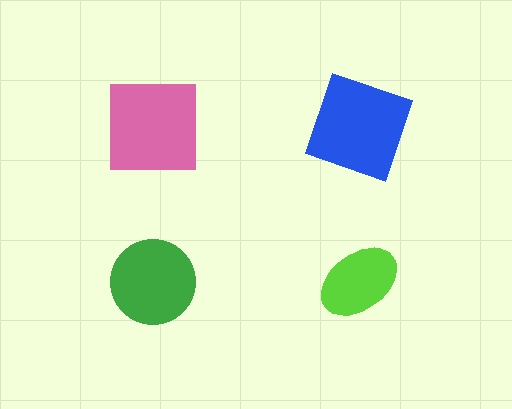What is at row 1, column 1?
A pink square.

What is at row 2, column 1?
A green circle.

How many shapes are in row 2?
2 shapes.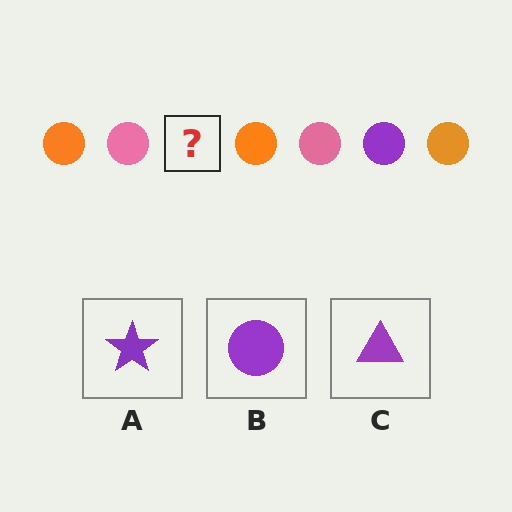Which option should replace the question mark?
Option B.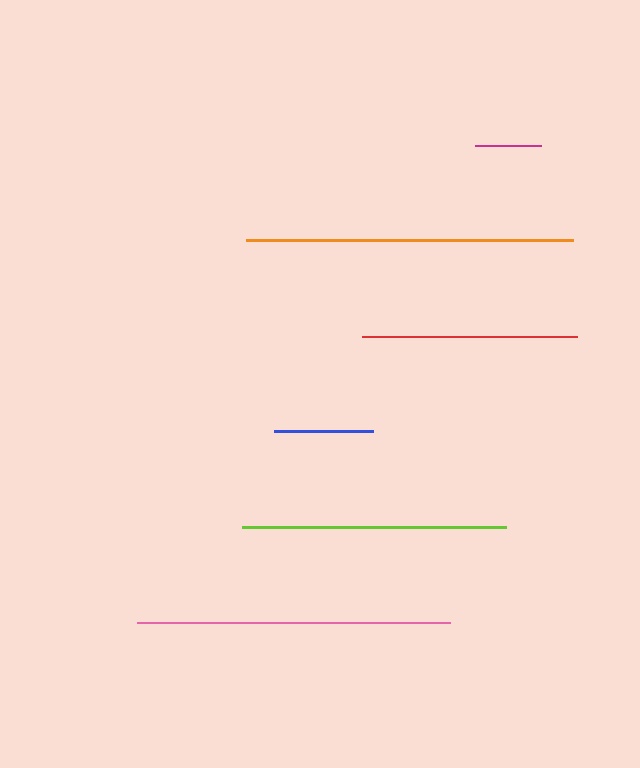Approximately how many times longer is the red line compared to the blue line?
The red line is approximately 2.2 times the length of the blue line.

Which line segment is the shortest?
The magenta line is the shortest at approximately 66 pixels.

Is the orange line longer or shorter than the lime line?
The orange line is longer than the lime line.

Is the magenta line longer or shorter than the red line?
The red line is longer than the magenta line.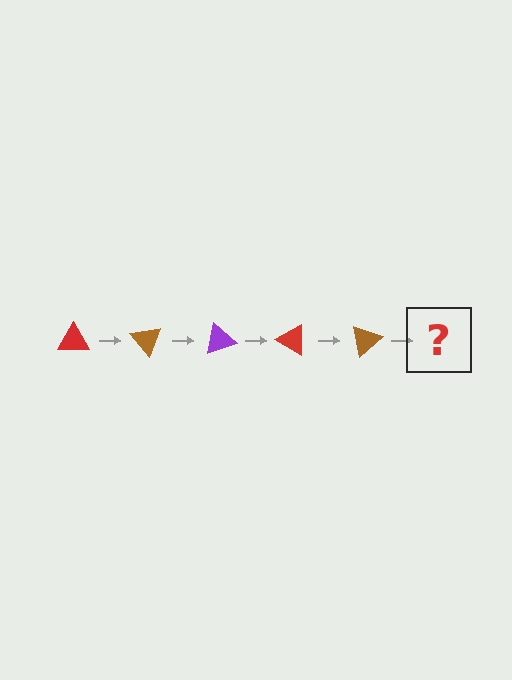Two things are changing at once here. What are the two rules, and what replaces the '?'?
The two rules are that it rotates 50 degrees each step and the color cycles through red, brown, and purple. The '?' should be a purple triangle, rotated 250 degrees from the start.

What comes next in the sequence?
The next element should be a purple triangle, rotated 250 degrees from the start.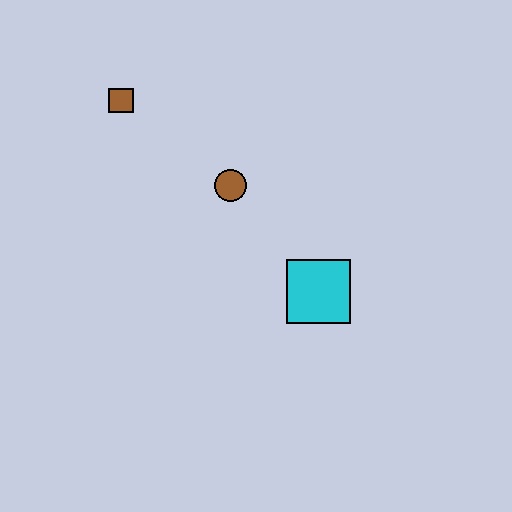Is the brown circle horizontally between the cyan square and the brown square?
Yes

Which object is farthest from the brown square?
The cyan square is farthest from the brown square.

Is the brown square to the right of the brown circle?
No